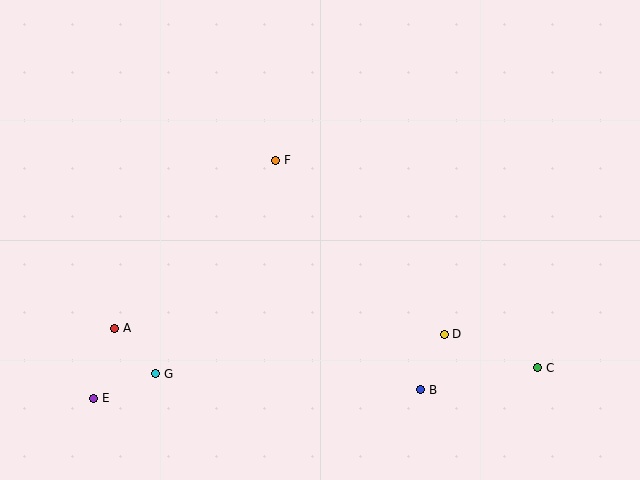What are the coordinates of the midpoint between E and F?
The midpoint between E and F is at (185, 279).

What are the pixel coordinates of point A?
Point A is at (115, 328).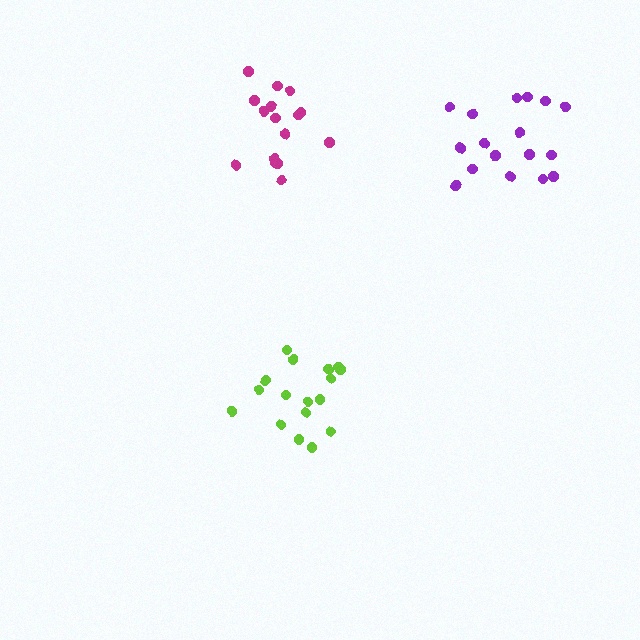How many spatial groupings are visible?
There are 3 spatial groupings.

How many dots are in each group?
Group 1: 16 dots, Group 2: 17 dots, Group 3: 17 dots (50 total).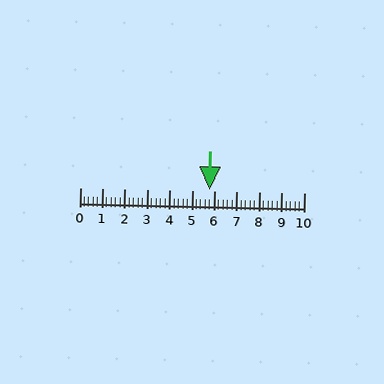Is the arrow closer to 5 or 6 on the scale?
The arrow is closer to 6.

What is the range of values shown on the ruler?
The ruler shows values from 0 to 10.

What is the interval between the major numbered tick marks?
The major tick marks are spaced 1 units apart.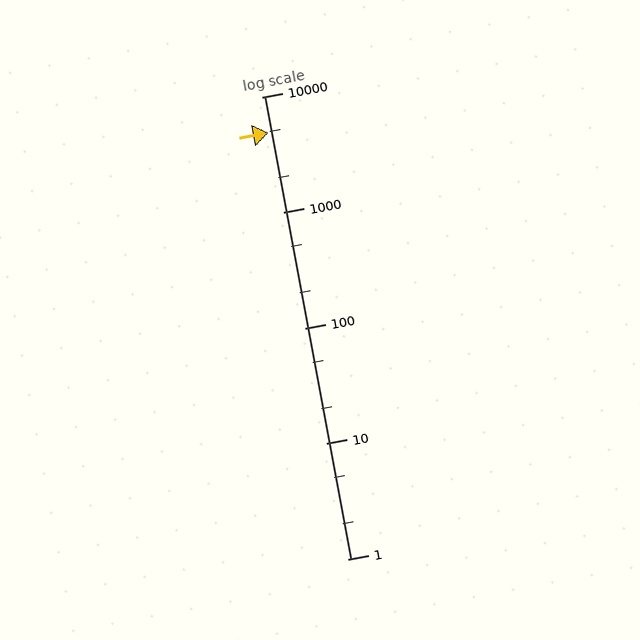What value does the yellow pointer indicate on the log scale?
The pointer indicates approximately 4900.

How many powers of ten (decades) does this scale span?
The scale spans 4 decades, from 1 to 10000.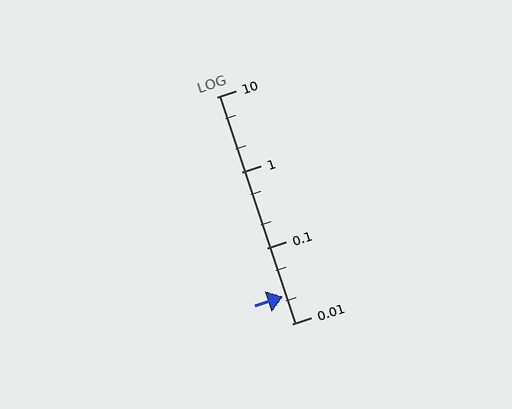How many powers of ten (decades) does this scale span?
The scale spans 3 decades, from 0.01 to 10.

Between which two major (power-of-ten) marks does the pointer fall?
The pointer is between 0.01 and 0.1.